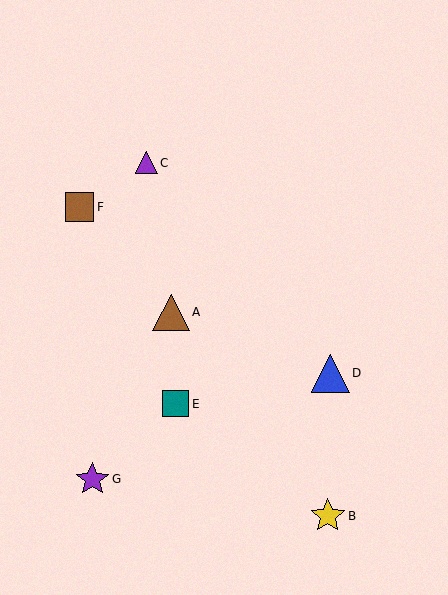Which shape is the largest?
The blue triangle (labeled D) is the largest.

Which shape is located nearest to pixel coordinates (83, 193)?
The brown square (labeled F) at (80, 207) is nearest to that location.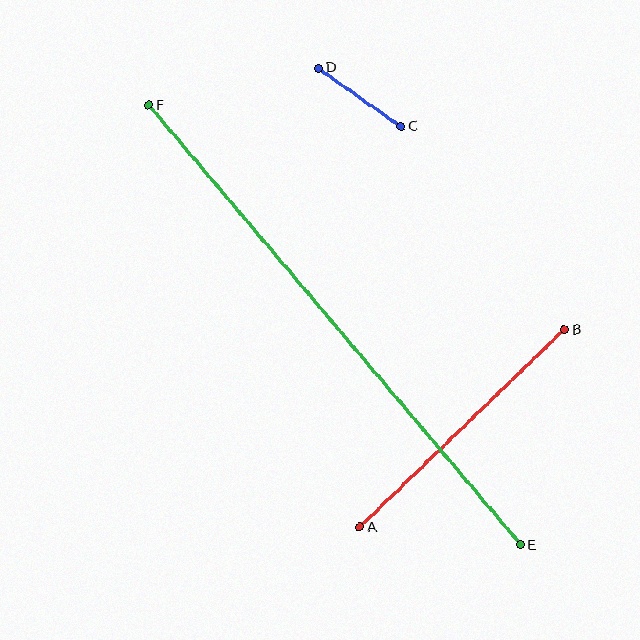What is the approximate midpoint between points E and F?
The midpoint is at approximately (335, 325) pixels.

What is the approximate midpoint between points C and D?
The midpoint is at approximately (360, 97) pixels.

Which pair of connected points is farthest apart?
Points E and F are farthest apart.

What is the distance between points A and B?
The distance is approximately 284 pixels.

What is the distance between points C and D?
The distance is approximately 101 pixels.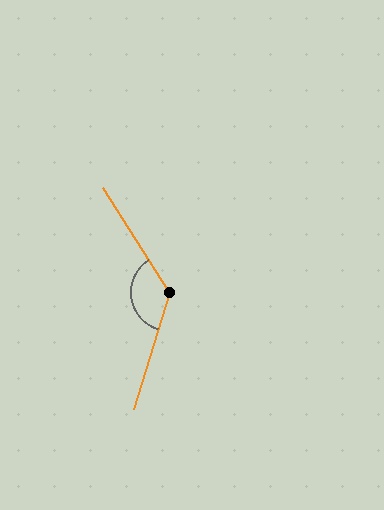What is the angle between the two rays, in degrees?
Approximately 130 degrees.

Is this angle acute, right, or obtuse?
It is obtuse.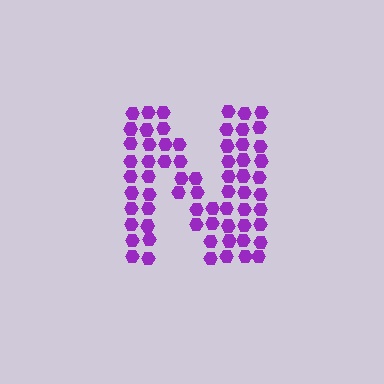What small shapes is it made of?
It is made of small hexagons.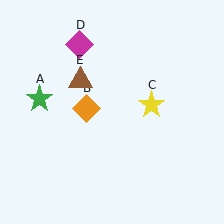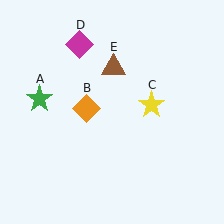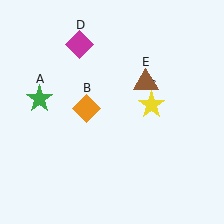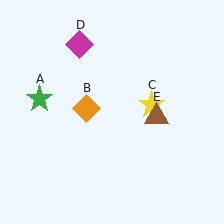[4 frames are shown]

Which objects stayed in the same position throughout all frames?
Green star (object A) and orange diamond (object B) and yellow star (object C) and magenta diamond (object D) remained stationary.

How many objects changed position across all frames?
1 object changed position: brown triangle (object E).